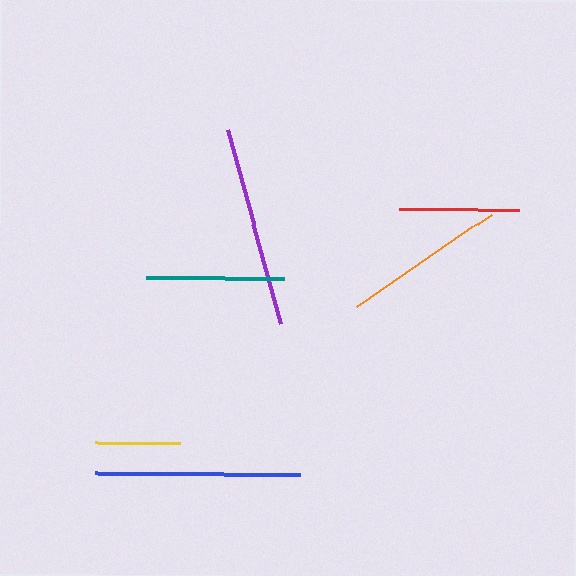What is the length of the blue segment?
The blue segment is approximately 205 pixels long.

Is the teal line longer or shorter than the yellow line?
The teal line is longer than the yellow line.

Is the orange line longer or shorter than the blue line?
The blue line is longer than the orange line.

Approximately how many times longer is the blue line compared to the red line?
The blue line is approximately 1.7 times the length of the red line.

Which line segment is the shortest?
The yellow line is the shortest at approximately 85 pixels.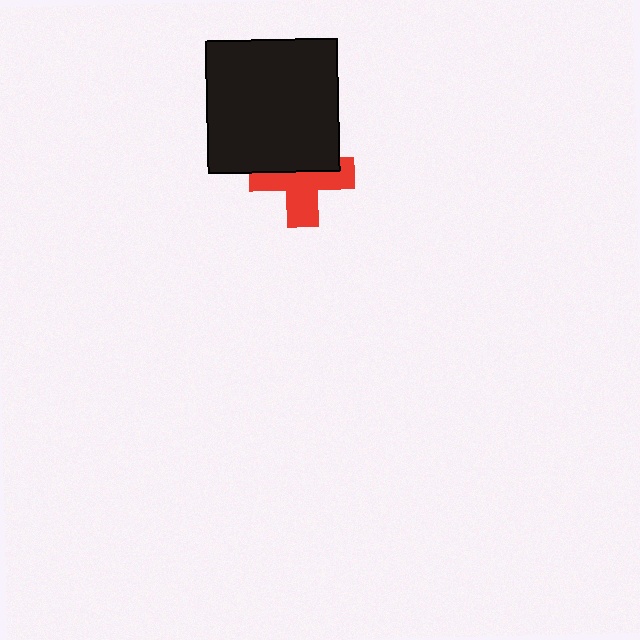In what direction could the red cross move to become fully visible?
The red cross could move down. That would shift it out from behind the black square entirely.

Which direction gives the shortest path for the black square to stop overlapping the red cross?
Moving up gives the shortest separation.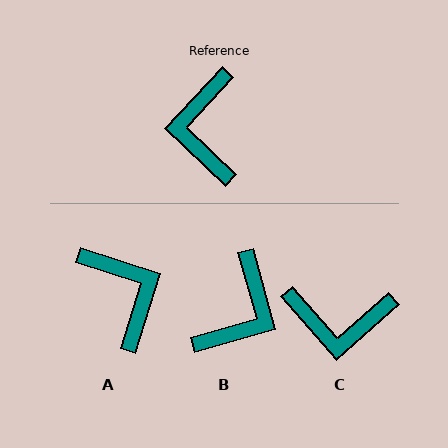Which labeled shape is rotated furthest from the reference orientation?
A, about 154 degrees away.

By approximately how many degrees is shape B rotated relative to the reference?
Approximately 149 degrees counter-clockwise.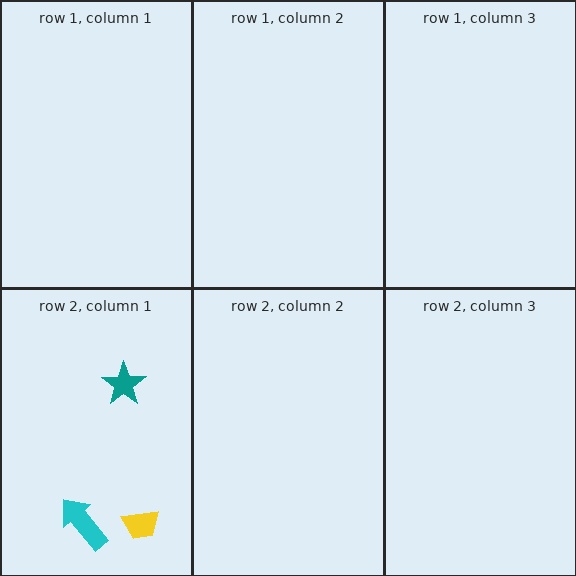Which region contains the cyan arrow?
The row 2, column 1 region.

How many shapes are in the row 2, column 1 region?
3.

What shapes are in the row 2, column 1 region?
The teal star, the yellow trapezoid, the cyan arrow.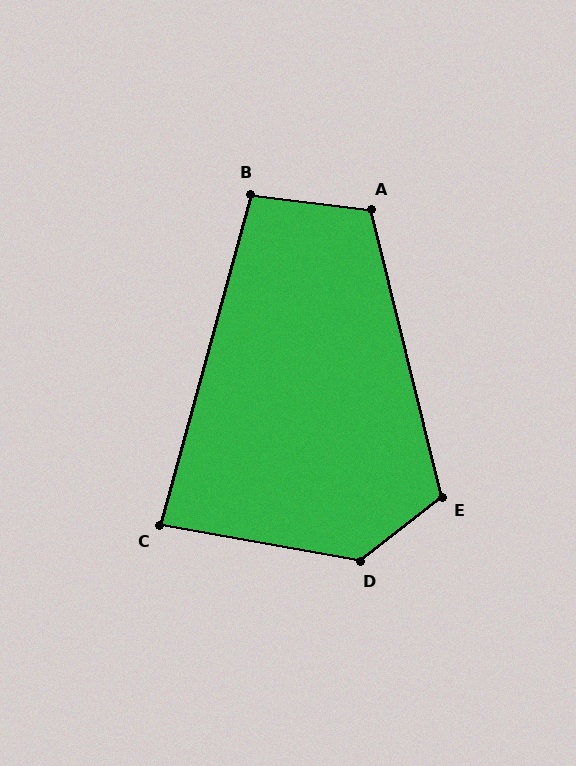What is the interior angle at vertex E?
Approximately 114 degrees (obtuse).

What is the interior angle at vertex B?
Approximately 98 degrees (obtuse).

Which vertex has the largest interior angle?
D, at approximately 132 degrees.